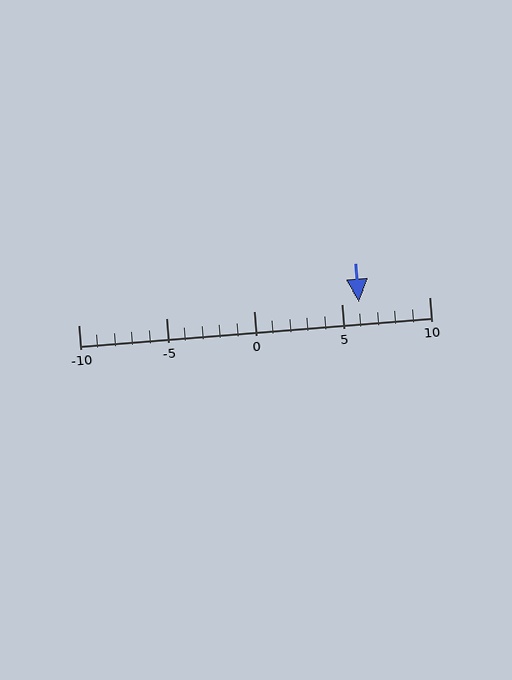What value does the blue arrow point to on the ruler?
The blue arrow points to approximately 6.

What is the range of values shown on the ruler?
The ruler shows values from -10 to 10.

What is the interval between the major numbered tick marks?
The major tick marks are spaced 5 units apart.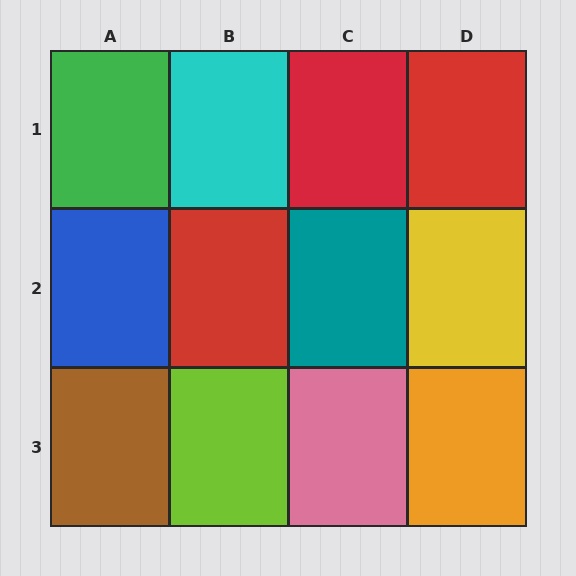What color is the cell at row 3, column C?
Pink.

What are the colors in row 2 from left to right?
Blue, red, teal, yellow.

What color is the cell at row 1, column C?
Red.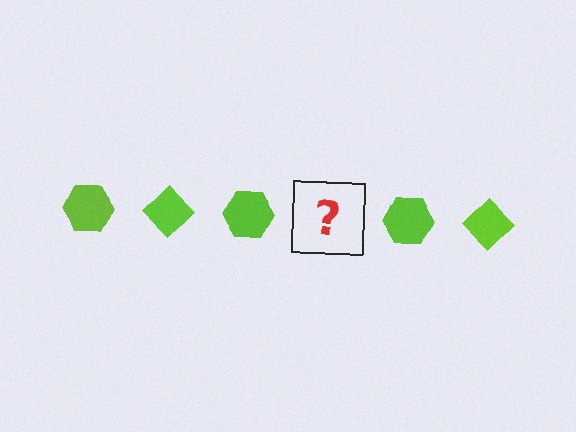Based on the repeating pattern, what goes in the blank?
The blank should be a lime diamond.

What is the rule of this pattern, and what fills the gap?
The rule is that the pattern cycles through hexagon, diamond shapes in lime. The gap should be filled with a lime diamond.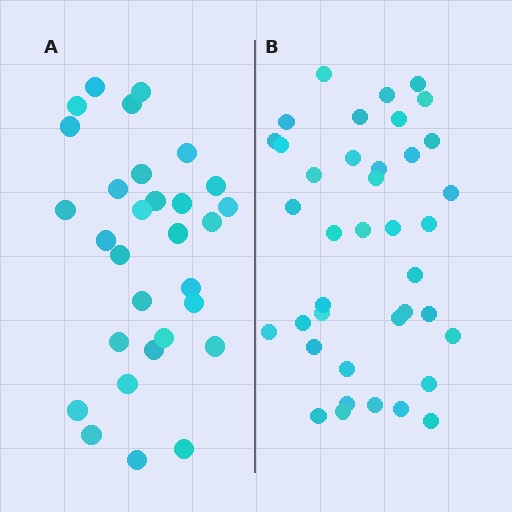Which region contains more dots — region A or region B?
Region B (the right region) has more dots.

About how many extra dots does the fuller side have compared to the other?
Region B has roughly 8 or so more dots than region A.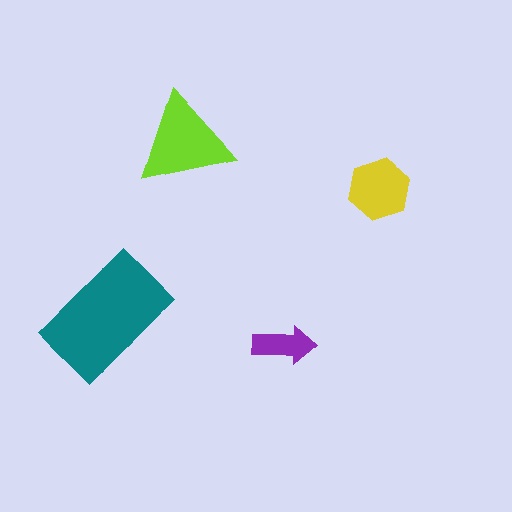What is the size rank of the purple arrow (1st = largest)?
4th.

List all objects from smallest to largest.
The purple arrow, the yellow hexagon, the lime triangle, the teal rectangle.